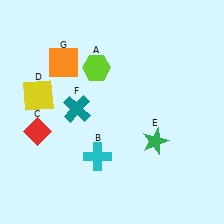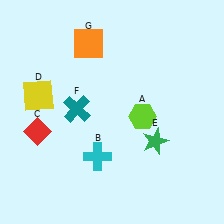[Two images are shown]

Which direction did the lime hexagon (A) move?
The lime hexagon (A) moved down.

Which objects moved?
The objects that moved are: the lime hexagon (A), the orange square (G).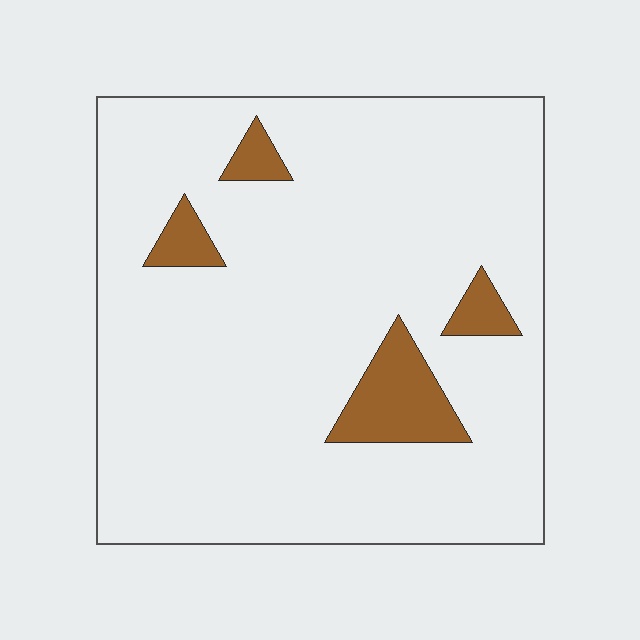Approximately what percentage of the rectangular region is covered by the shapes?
Approximately 10%.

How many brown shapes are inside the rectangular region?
4.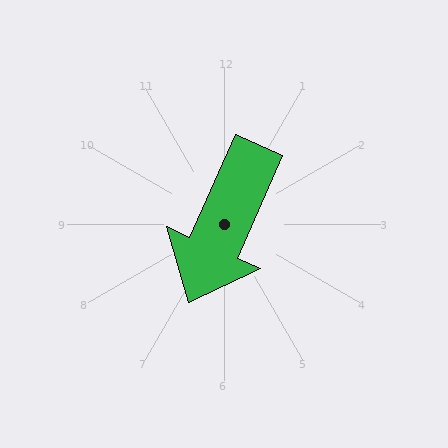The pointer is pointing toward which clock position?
Roughly 7 o'clock.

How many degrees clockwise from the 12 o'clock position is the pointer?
Approximately 204 degrees.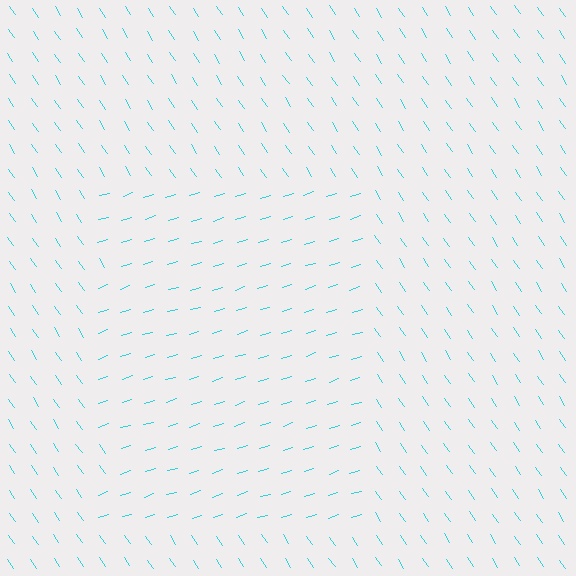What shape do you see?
I see a rectangle.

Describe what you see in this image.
The image is filled with small cyan line segments. A rectangle region in the image has lines oriented differently from the surrounding lines, creating a visible texture boundary.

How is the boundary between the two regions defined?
The boundary is defined purely by a change in line orientation (approximately 74 degrees difference). All lines are the same color and thickness.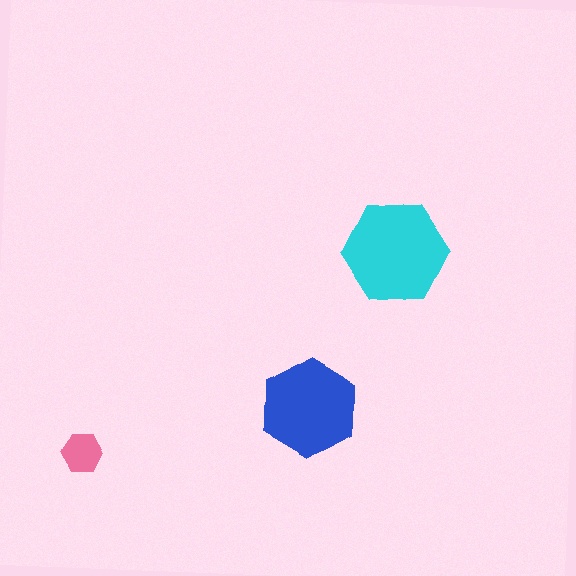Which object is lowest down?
The pink hexagon is bottommost.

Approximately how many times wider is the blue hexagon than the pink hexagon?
About 2.5 times wider.